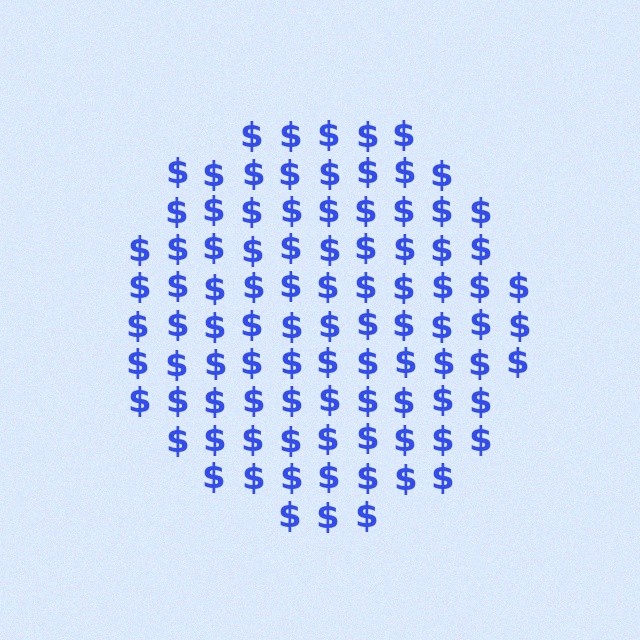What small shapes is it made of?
It is made of small dollar signs.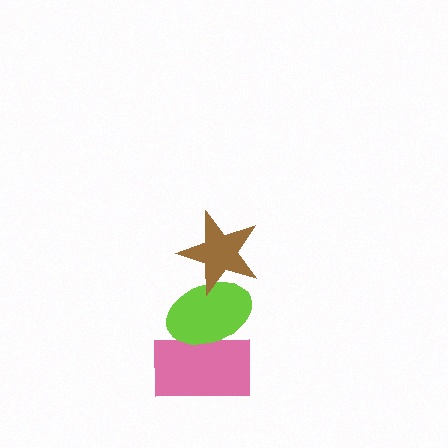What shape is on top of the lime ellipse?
The brown star is on top of the lime ellipse.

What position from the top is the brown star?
The brown star is 1st from the top.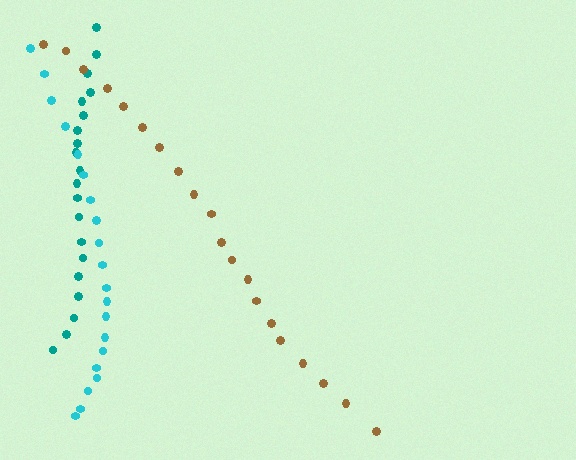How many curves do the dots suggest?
There are 3 distinct paths.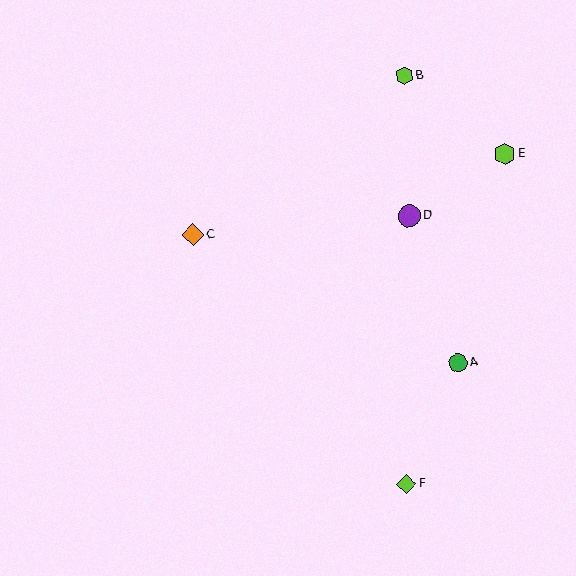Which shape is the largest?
The orange diamond (labeled C) is the largest.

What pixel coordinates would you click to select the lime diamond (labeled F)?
Click at (406, 484) to select the lime diamond F.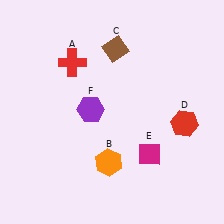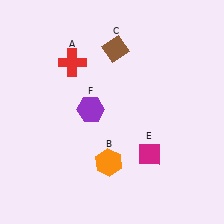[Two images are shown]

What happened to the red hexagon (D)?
The red hexagon (D) was removed in Image 2. It was in the bottom-right area of Image 1.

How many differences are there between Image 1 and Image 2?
There is 1 difference between the two images.